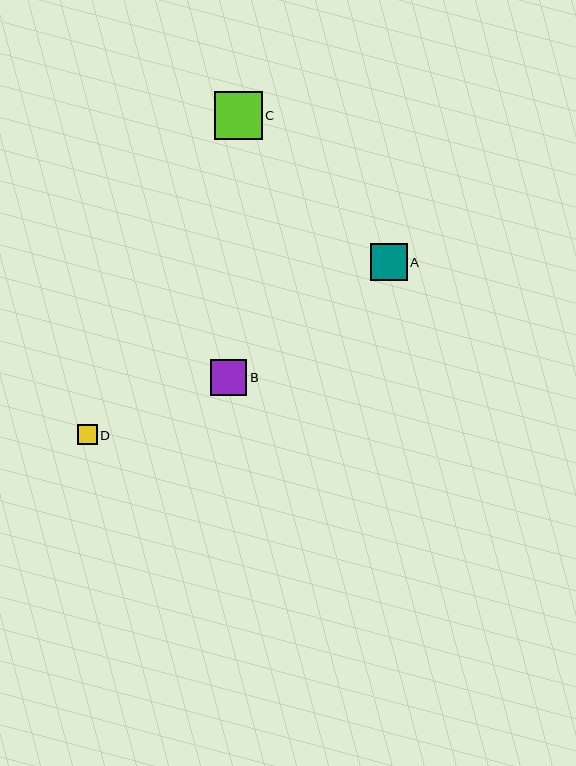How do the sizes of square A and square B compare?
Square A and square B are approximately the same size.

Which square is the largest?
Square C is the largest with a size of approximately 48 pixels.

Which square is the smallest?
Square D is the smallest with a size of approximately 20 pixels.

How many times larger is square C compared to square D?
Square C is approximately 2.4 times the size of square D.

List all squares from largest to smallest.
From largest to smallest: C, A, B, D.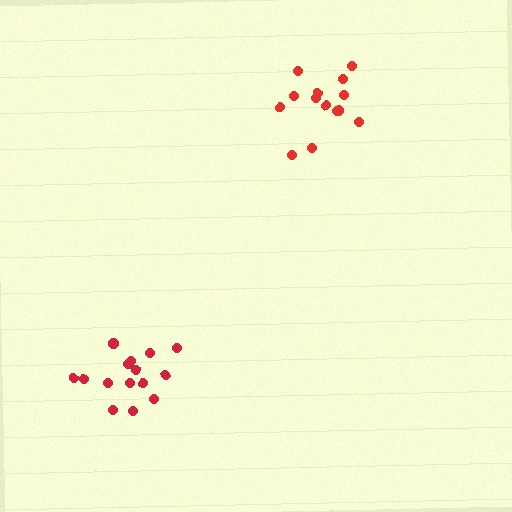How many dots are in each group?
Group 1: 15 dots, Group 2: 14 dots (29 total).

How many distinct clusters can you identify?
There are 2 distinct clusters.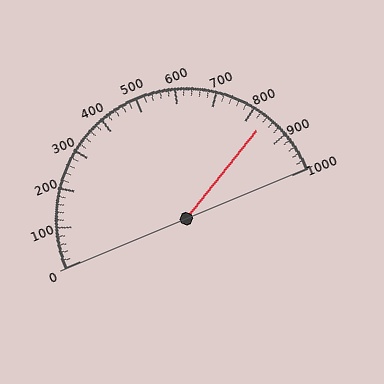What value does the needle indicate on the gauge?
The needle indicates approximately 840.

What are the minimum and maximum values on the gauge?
The gauge ranges from 0 to 1000.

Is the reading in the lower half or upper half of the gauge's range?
The reading is in the upper half of the range (0 to 1000).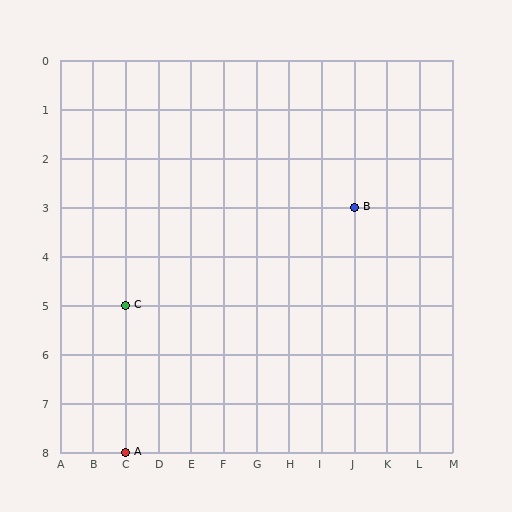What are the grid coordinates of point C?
Point C is at grid coordinates (C, 5).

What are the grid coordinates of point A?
Point A is at grid coordinates (C, 8).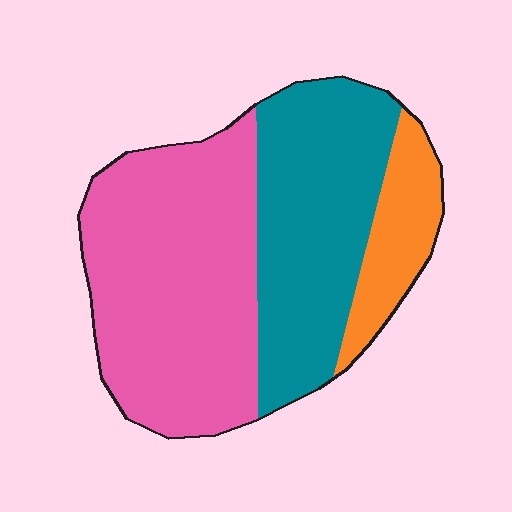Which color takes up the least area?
Orange, at roughly 15%.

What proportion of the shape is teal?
Teal takes up about three eighths (3/8) of the shape.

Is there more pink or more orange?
Pink.